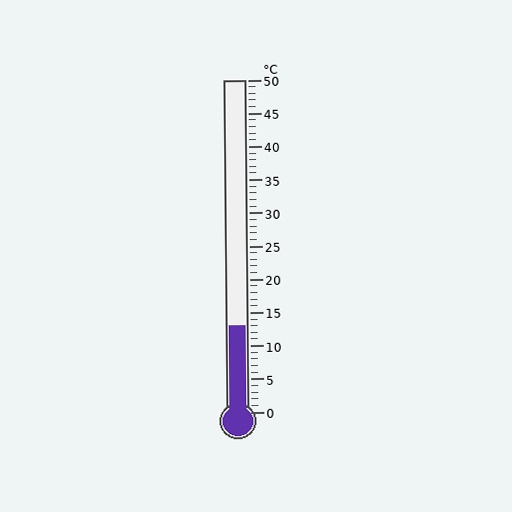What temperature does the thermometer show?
The thermometer shows approximately 13°C.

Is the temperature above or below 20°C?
The temperature is below 20°C.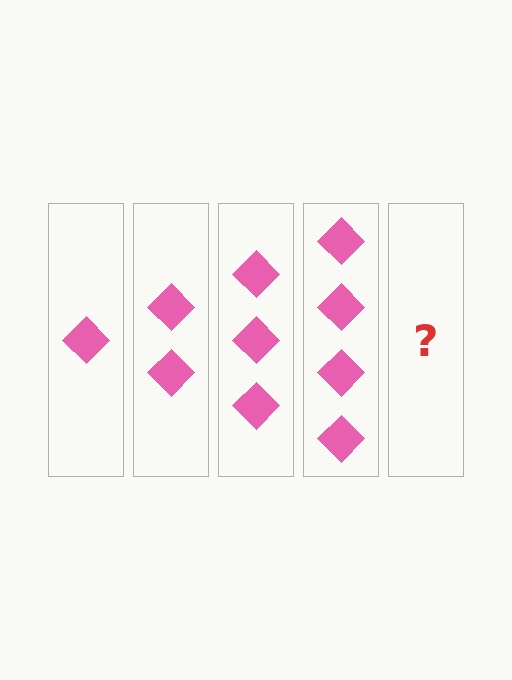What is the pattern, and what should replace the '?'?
The pattern is that each step adds one more diamond. The '?' should be 5 diamonds.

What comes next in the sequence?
The next element should be 5 diamonds.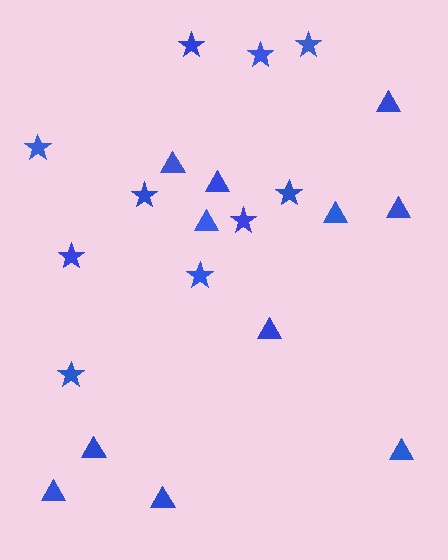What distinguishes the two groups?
There are 2 groups: one group of triangles (11) and one group of stars (10).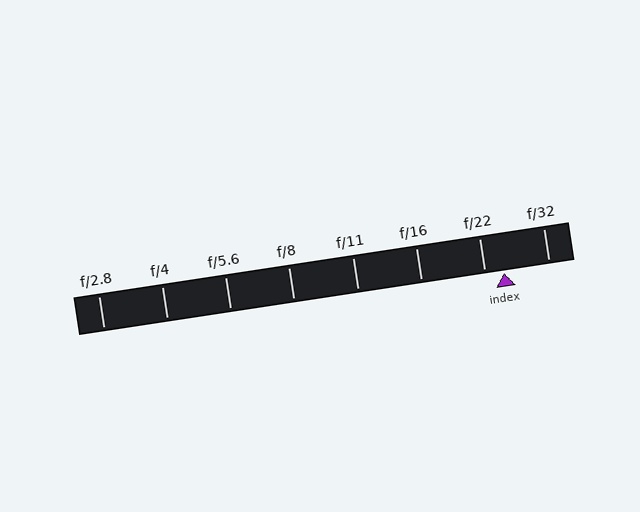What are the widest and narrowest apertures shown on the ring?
The widest aperture shown is f/2.8 and the narrowest is f/32.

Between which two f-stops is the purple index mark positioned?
The index mark is between f/22 and f/32.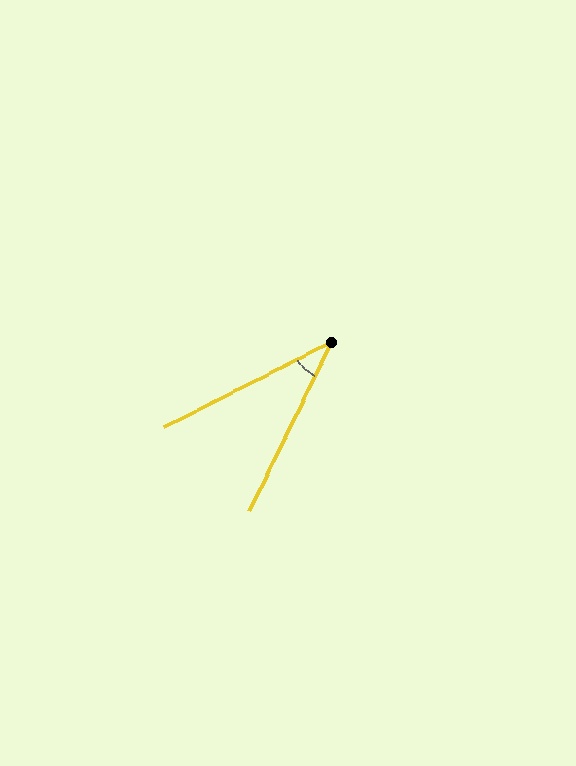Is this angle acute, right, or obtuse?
It is acute.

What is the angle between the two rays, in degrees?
Approximately 37 degrees.